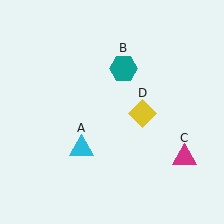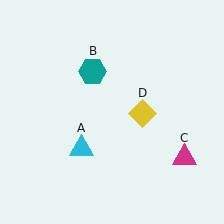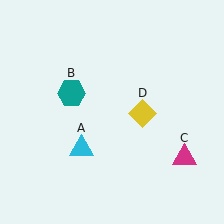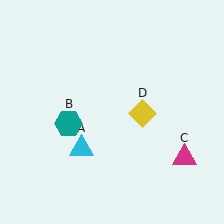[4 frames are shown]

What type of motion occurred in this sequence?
The teal hexagon (object B) rotated counterclockwise around the center of the scene.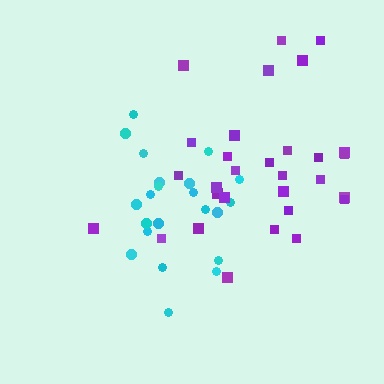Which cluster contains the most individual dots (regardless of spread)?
Purple (30).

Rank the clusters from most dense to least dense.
cyan, purple.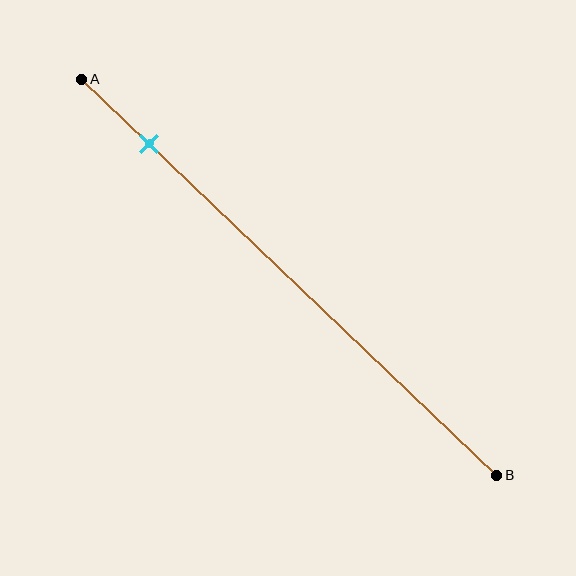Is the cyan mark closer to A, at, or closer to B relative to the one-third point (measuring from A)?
The cyan mark is closer to point A than the one-third point of segment AB.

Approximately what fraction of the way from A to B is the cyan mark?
The cyan mark is approximately 15% of the way from A to B.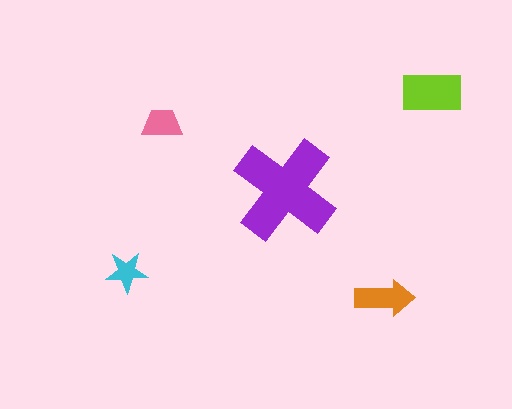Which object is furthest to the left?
The cyan star is leftmost.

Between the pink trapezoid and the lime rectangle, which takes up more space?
The lime rectangle.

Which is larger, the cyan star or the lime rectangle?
The lime rectangle.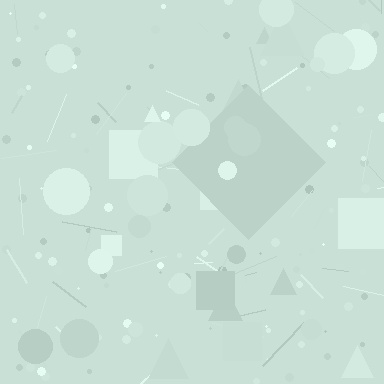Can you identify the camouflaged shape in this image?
The camouflaged shape is a diamond.